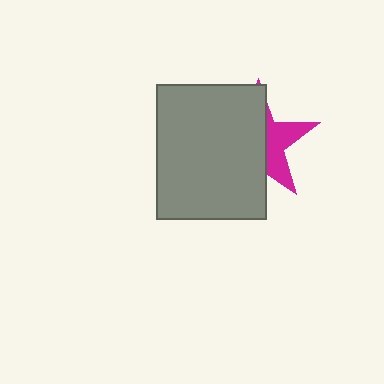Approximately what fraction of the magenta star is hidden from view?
Roughly 64% of the magenta star is hidden behind the gray rectangle.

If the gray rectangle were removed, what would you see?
You would see the complete magenta star.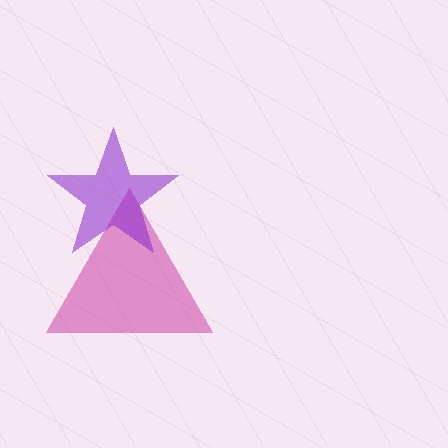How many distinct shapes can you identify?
There are 2 distinct shapes: a magenta triangle, a purple star.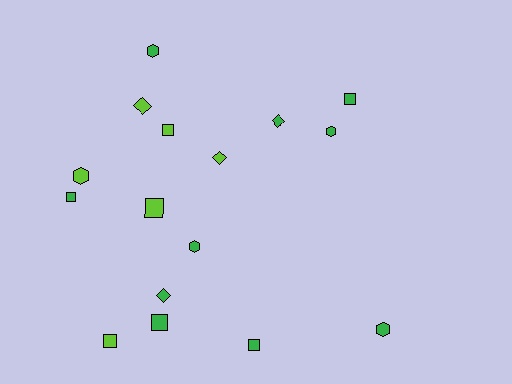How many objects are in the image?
There are 16 objects.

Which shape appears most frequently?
Square, with 7 objects.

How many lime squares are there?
There are 3 lime squares.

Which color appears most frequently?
Green, with 10 objects.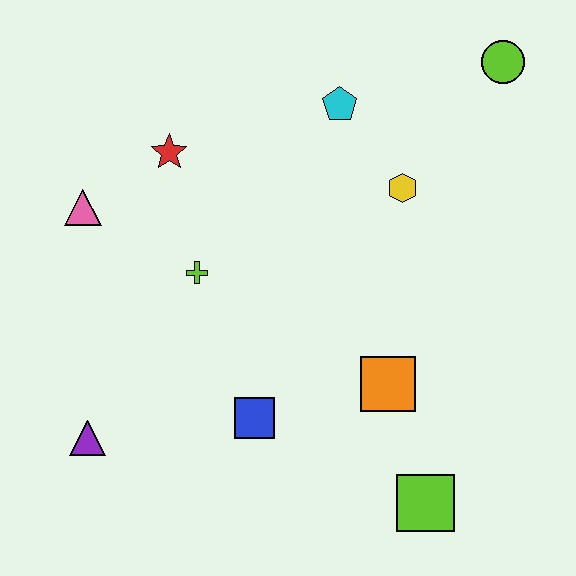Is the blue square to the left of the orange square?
Yes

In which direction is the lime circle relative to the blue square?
The lime circle is above the blue square.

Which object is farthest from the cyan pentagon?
The purple triangle is farthest from the cyan pentagon.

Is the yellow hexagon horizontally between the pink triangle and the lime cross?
No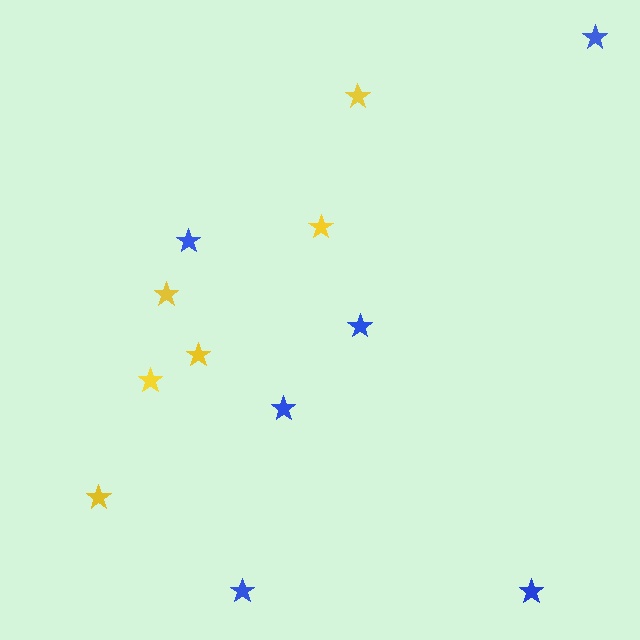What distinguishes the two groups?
There are 2 groups: one group of blue stars (6) and one group of yellow stars (6).